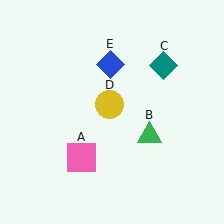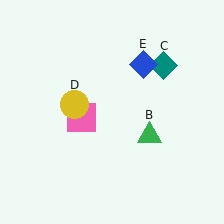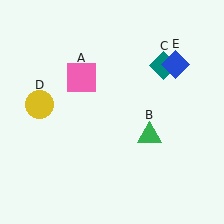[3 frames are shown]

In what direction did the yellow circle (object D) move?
The yellow circle (object D) moved left.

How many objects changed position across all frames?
3 objects changed position: pink square (object A), yellow circle (object D), blue diamond (object E).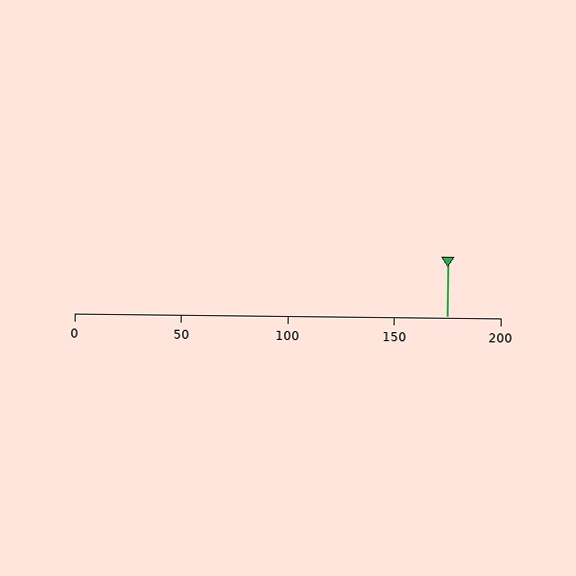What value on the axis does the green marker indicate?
The marker indicates approximately 175.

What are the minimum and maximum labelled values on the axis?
The axis runs from 0 to 200.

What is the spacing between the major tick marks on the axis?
The major ticks are spaced 50 apart.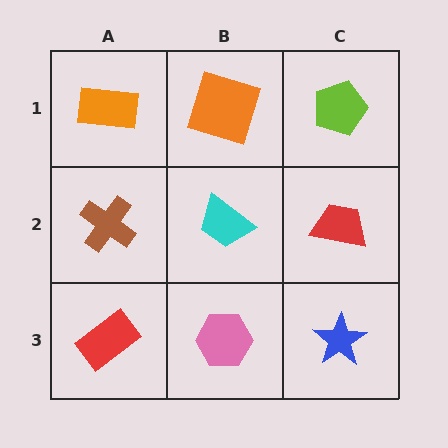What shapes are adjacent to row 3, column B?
A cyan trapezoid (row 2, column B), a red rectangle (row 3, column A), a blue star (row 3, column C).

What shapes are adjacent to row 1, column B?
A cyan trapezoid (row 2, column B), an orange rectangle (row 1, column A), a lime pentagon (row 1, column C).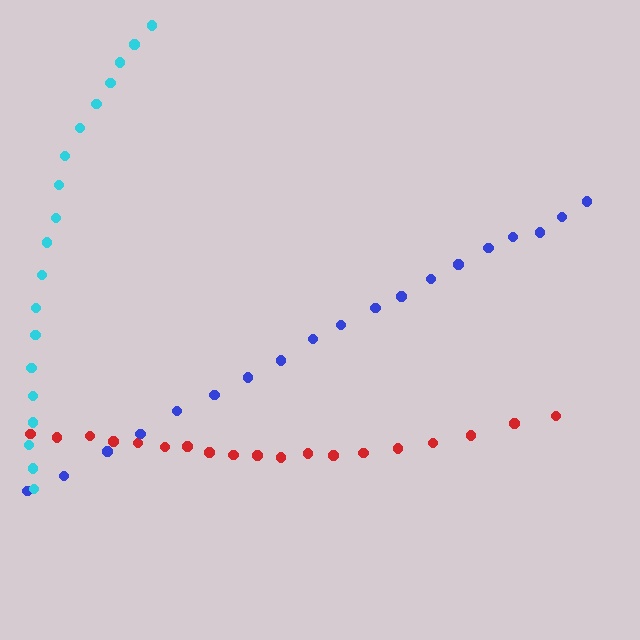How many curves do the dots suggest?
There are 3 distinct paths.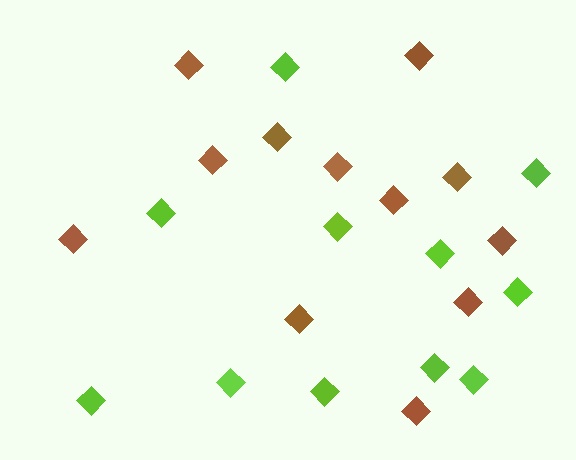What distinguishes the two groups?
There are 2 groups: one group of lime diamonds (11) and one group of brown diamonds (12).